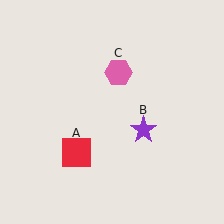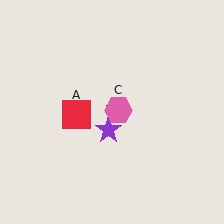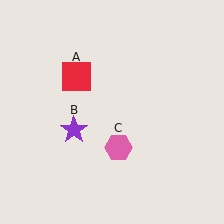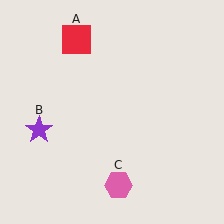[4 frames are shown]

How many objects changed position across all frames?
3 objects changed position: red square (object A), purple star (object B), pink hexagon (object C).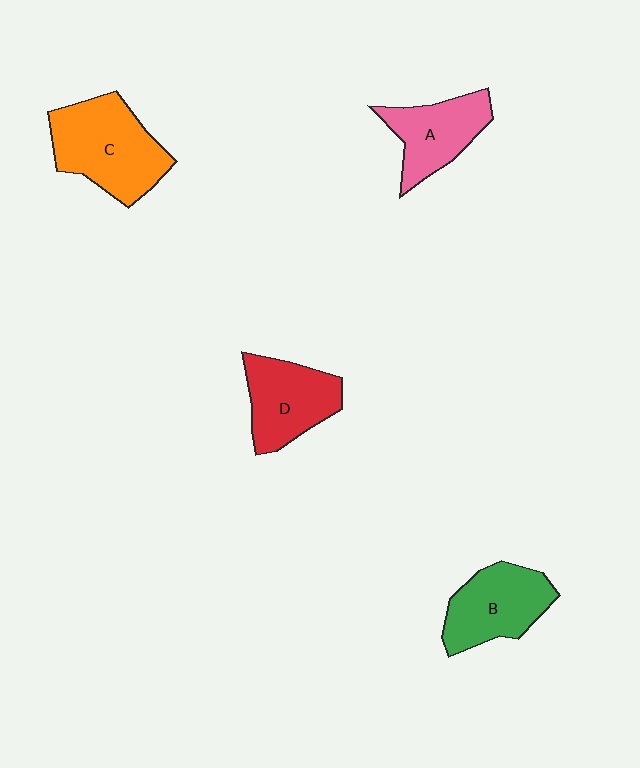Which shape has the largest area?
Shape C (orange).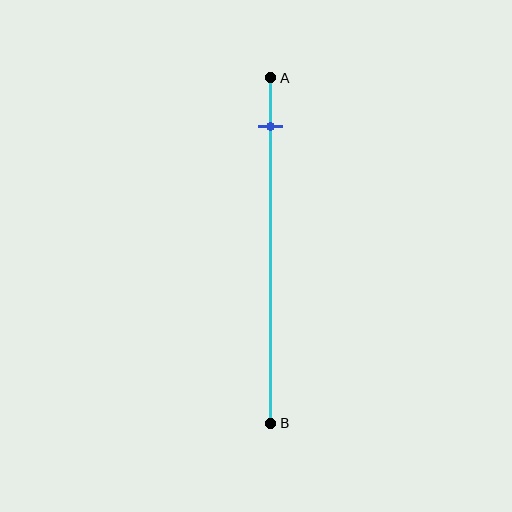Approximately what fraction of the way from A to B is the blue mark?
The blue mark is approximately 15% of the way from A to B.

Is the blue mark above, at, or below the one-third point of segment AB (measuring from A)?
The blue mark is above the one-third point of segment AB.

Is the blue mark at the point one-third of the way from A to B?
No, the mark is at about 15% from A, not at the 33% one-third point.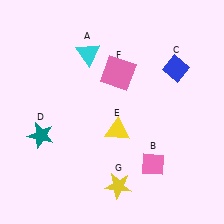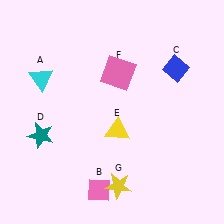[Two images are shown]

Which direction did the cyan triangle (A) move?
The cyan triangle (A) moved left.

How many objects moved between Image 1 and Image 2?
2 objects moved between the two images.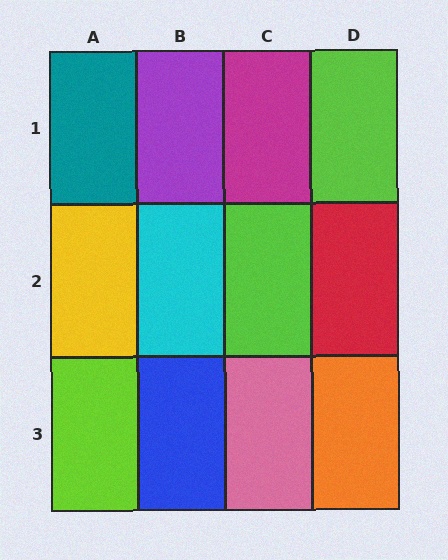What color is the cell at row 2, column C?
Lime.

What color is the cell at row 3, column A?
Lime.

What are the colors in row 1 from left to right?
Teal, purple, magenta, lime.